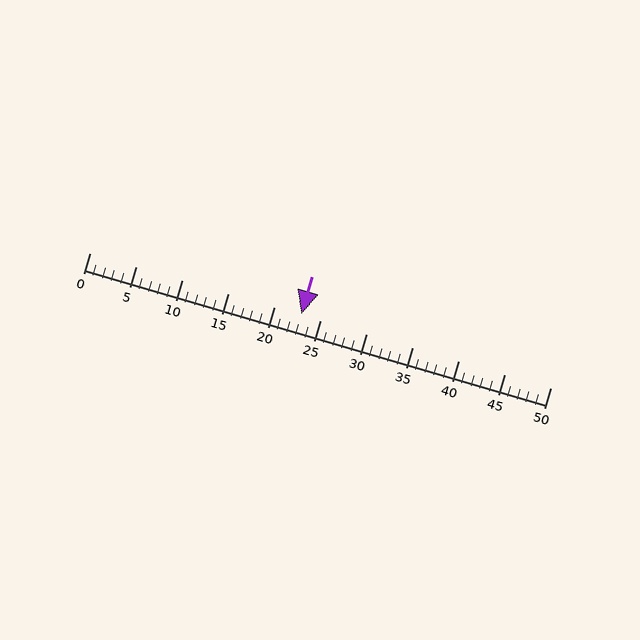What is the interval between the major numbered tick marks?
The major tick marks are spaced 5 units apart.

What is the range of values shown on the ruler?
The ruler shows values from 0 to 50.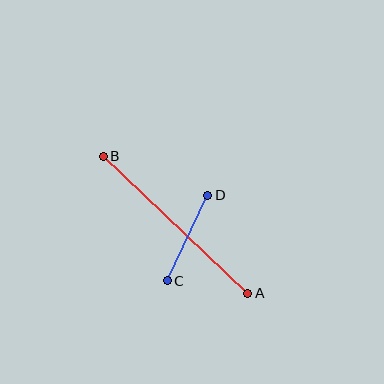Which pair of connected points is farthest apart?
Points A and B are farthest apart.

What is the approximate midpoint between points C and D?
The midpoint is at approximately (187, 238) pixels.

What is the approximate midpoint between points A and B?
The midpoint is at approximately (175, 225) pixels.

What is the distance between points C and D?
The distance is approximately 95 pixels.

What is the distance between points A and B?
The distance is approximately 199 pixels.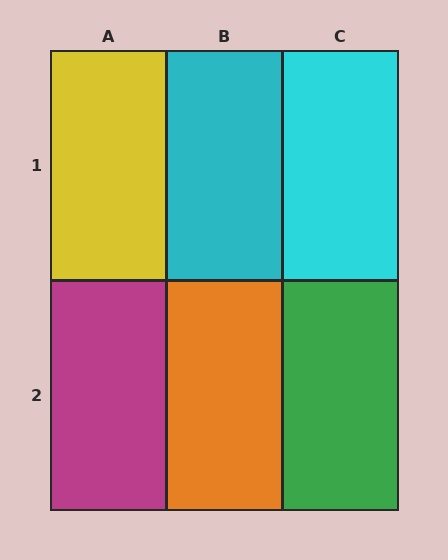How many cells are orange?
1 cell is orange.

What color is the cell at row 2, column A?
Magenta.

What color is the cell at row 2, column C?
Green.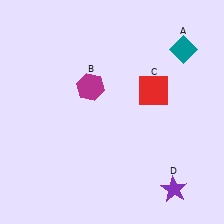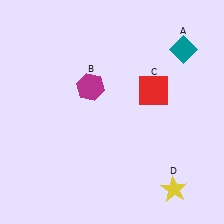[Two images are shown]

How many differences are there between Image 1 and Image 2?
There is 1 difference between the two images.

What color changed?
The star (D) changed from purple in Image 1 to yellow in Image 2.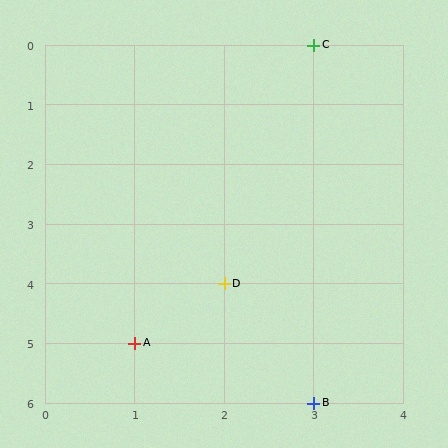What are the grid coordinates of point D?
Point D is at grid coordinates (2, 4).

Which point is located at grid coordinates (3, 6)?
Point B is at (3, 6).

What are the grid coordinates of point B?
Point B is at grid coordinates (3, 6).